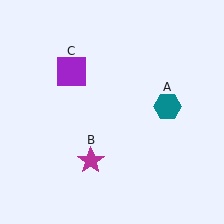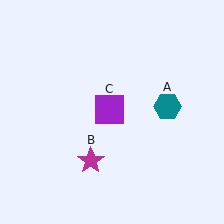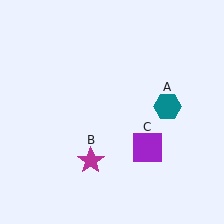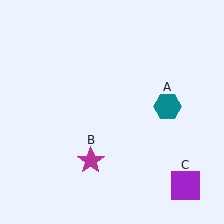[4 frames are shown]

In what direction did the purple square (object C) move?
The purple square (object C) moved down and to the right.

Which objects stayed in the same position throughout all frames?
Teal hexagon (object A) and magenta star (object B) remained stationary.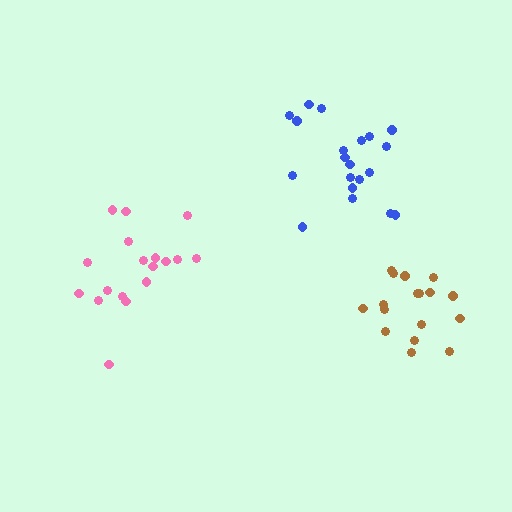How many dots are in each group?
Group 1: 20 dots, Group 2: 17 dots, Group 3: 18 dots (55 total).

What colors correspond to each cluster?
The clusters are colored: blue, brown, pink.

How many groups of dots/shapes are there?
There are 3 groups.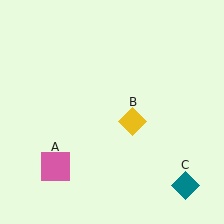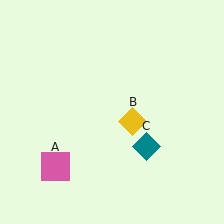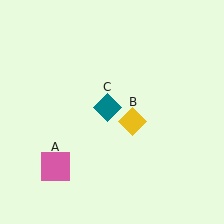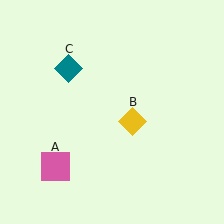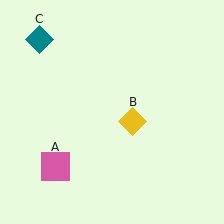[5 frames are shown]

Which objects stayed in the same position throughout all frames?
Pink square (object A) and yellow diamond (object B) remained stationary.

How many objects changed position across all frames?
1 object changed position: teal diamond (object C).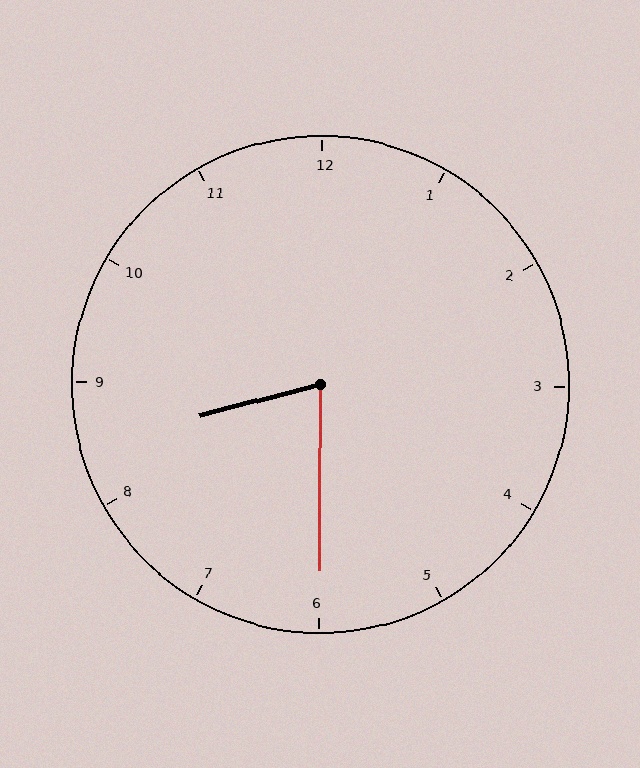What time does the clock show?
8:30.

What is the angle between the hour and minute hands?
Approximately 75 degrees.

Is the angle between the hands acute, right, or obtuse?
It is acute.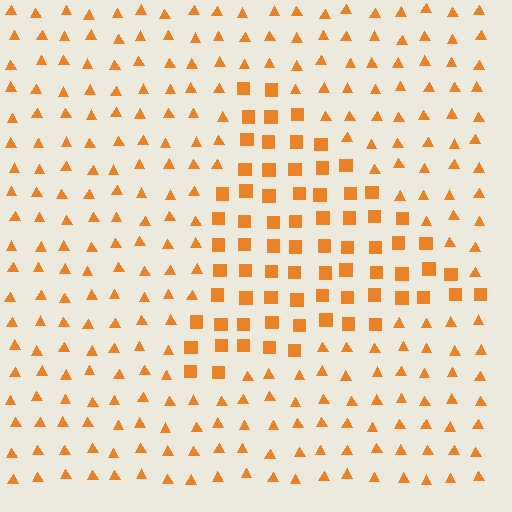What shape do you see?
I see a triangle.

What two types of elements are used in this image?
The image uses squares inside the triangle region and triangles outside it.